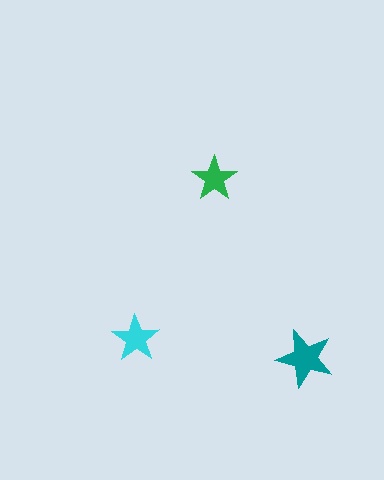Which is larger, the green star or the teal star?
The teal one.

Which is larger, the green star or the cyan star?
The cyan one.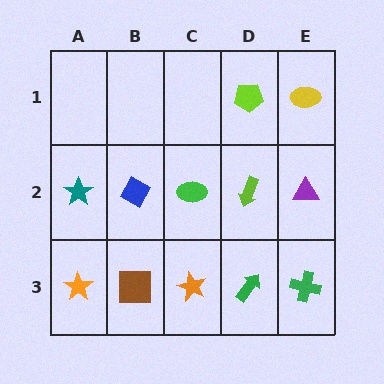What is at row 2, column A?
A teal star.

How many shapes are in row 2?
5 shapes.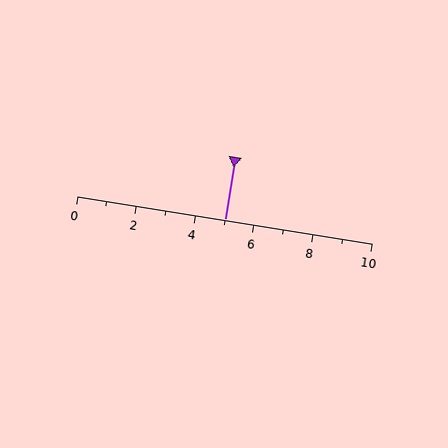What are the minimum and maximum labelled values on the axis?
The axis runs from 0 to 10.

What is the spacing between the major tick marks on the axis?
The major ticks are spaced 2 apart.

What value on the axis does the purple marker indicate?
The marker indicates approximately 5.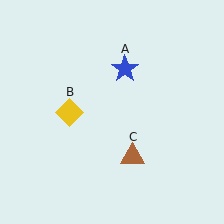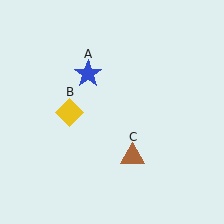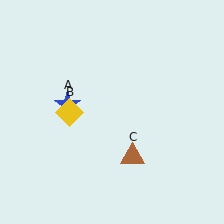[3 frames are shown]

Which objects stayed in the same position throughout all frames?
Yellow diamond (object B) and brown triangle (object C) remained stationary.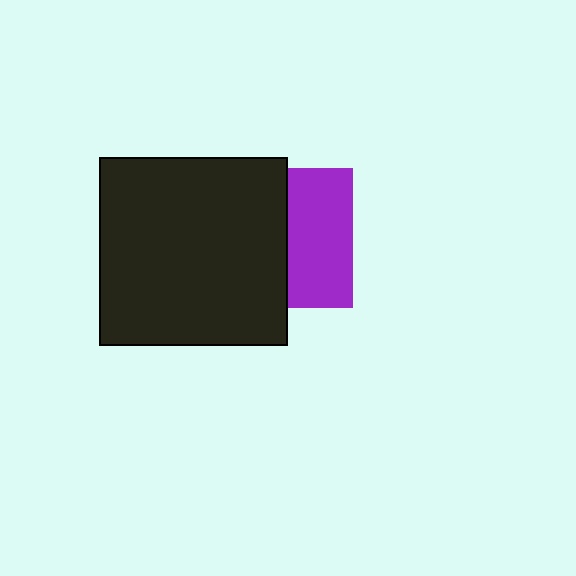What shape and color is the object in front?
The object in front is a black square.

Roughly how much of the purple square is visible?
About half of it is visible (roughly 47%).